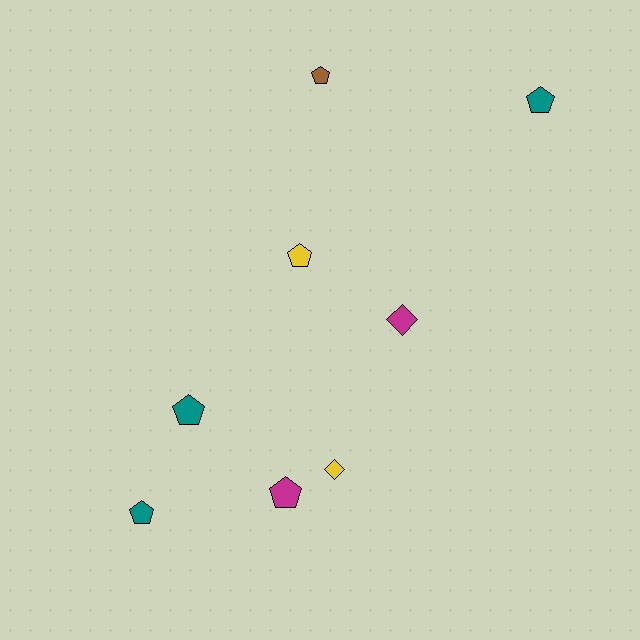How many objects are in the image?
There are 8 objects.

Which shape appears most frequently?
Pentagon, with 6 objects.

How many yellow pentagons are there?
There is 1 yellow pentagon.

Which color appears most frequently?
Teal, with 3 objects.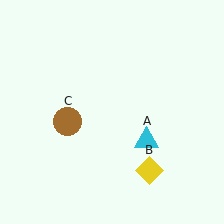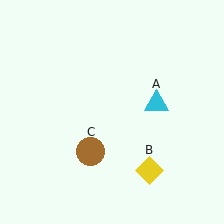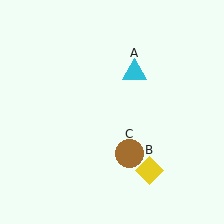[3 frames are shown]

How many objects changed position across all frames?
2 objects changed position: cyan triangle (object A), brown circle (object C).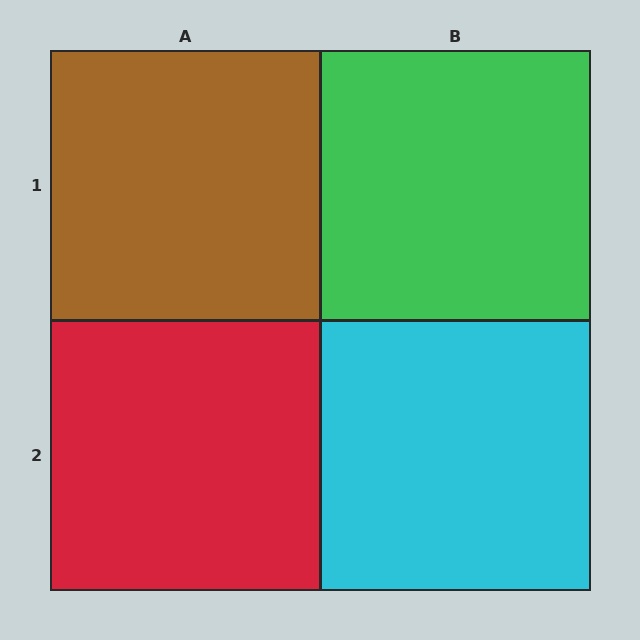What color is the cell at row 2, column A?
Red.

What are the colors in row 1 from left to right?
Brown, green.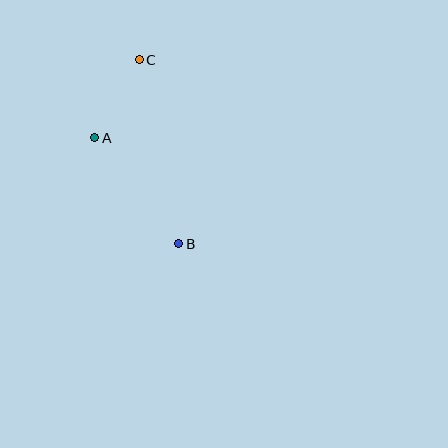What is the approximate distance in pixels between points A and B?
The distance between A and B is approximately 135 pixels.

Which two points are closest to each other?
Points A and C are closest to each other.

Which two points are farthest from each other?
Points B and C are farthest from each other.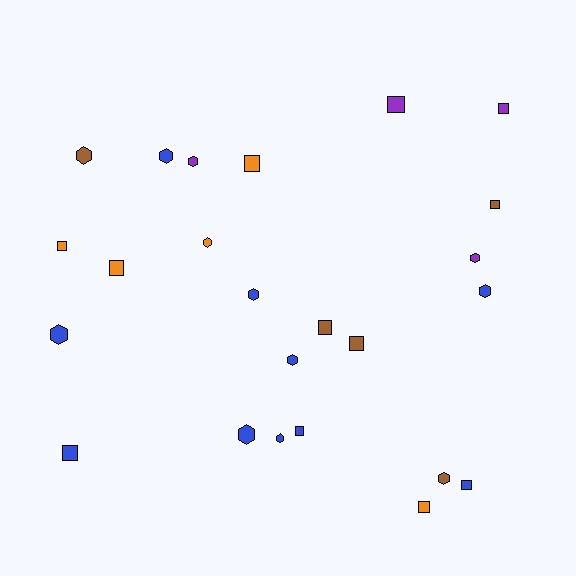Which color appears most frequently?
Blue, with 10 objects.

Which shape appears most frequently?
Square, with 12 objects.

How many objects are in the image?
There are 24 objects.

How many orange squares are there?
There are 4 orange squares.